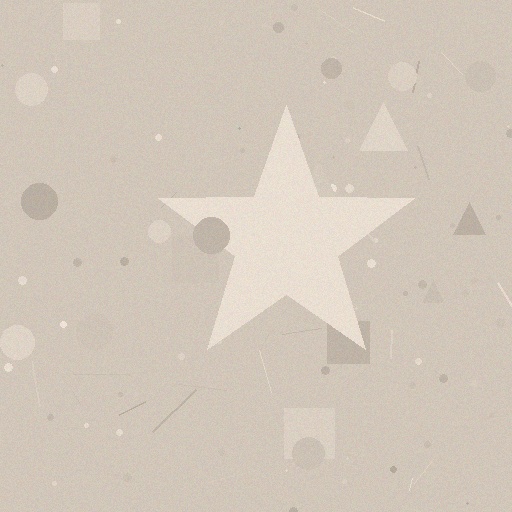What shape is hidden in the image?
A star is hidden in the image.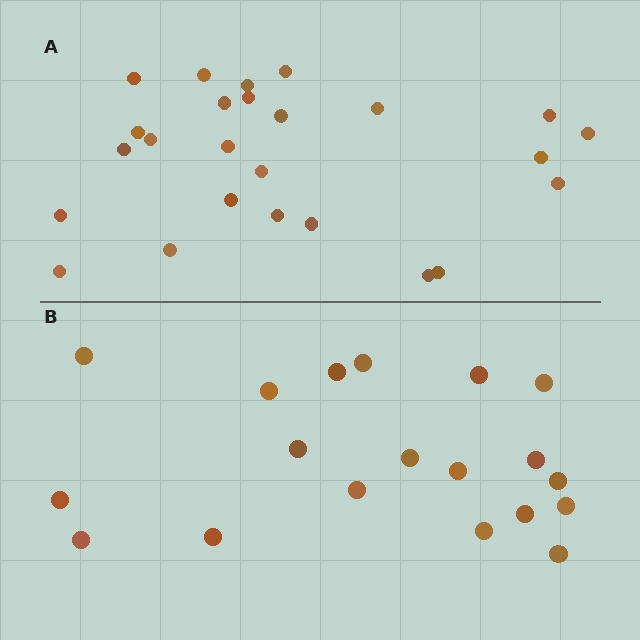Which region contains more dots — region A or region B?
Region A (the top region) has more dots.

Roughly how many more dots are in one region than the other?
Region A has about 6 more dots than region B.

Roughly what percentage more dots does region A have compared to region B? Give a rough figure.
About 30% more.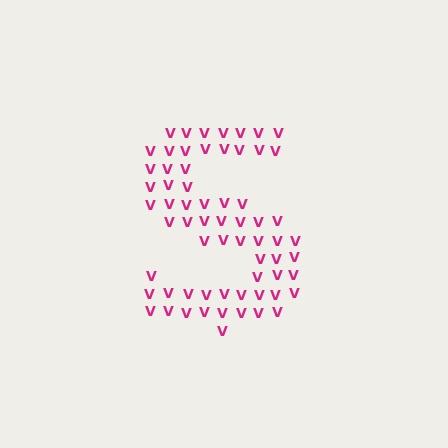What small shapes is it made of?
It is made of small letter V's.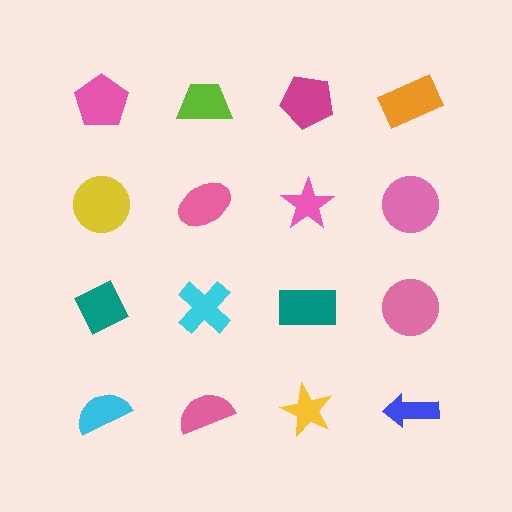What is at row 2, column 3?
A pink star.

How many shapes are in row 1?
4 shapes.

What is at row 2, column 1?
A yellow circle.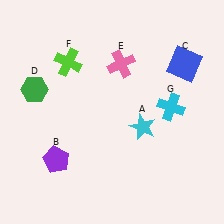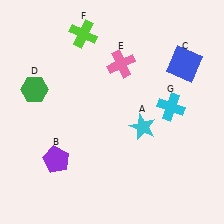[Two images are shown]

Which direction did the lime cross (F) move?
The lime cross (F) moved up.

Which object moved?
The lime cross (F) moved up.